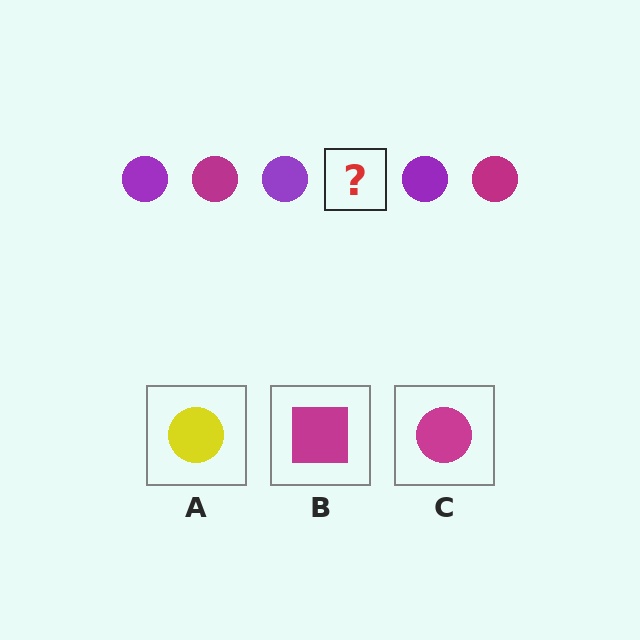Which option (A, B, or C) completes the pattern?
C.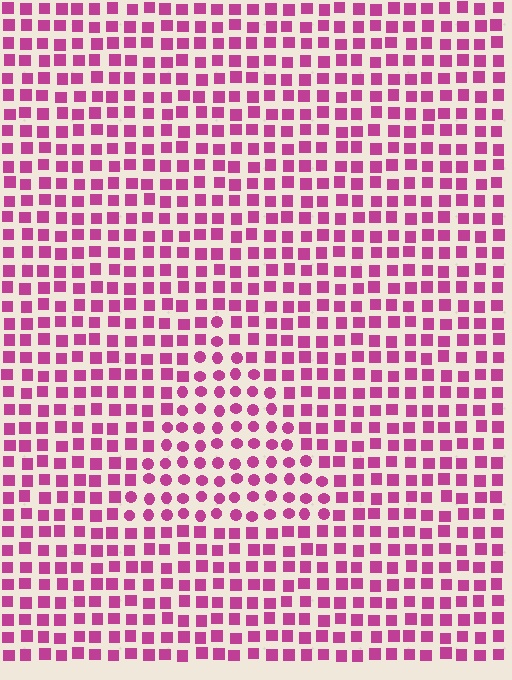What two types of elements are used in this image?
The image uses circles inside the triangle region and squares outside it.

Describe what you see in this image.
The image is filled with small magenta elements arranged in a uniform grid. A triangle-shaped region contains circles, while the surrounding area contains squares. The boundary is defined purely by the change in element shape.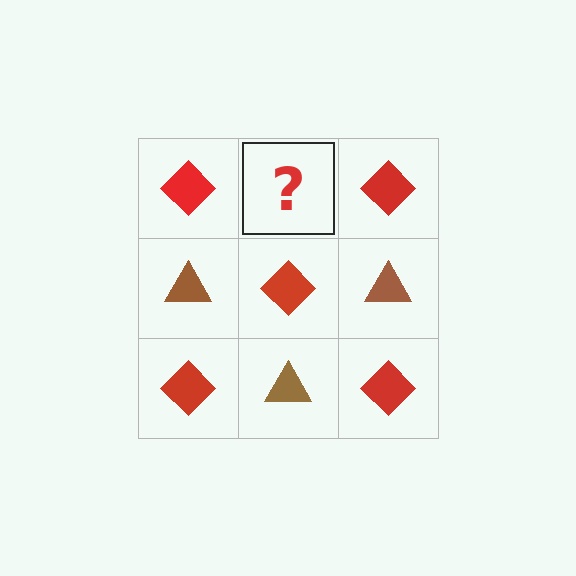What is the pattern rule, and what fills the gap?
The rule is that it alternates red diamond and brown triangle in a checkerboard pattern. The gap should be filled with a brown triangle.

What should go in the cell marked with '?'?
The missing cell should contain a brown triangle.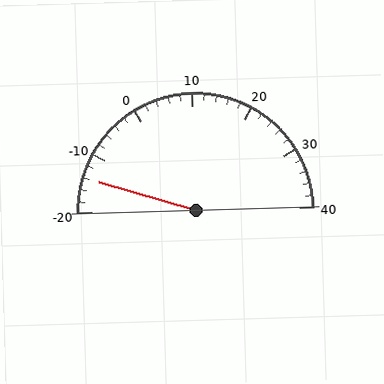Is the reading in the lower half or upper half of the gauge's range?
The reading is in the lower half of the range (-20 to 40).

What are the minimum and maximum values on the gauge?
The gauge ranges from -20 to 40.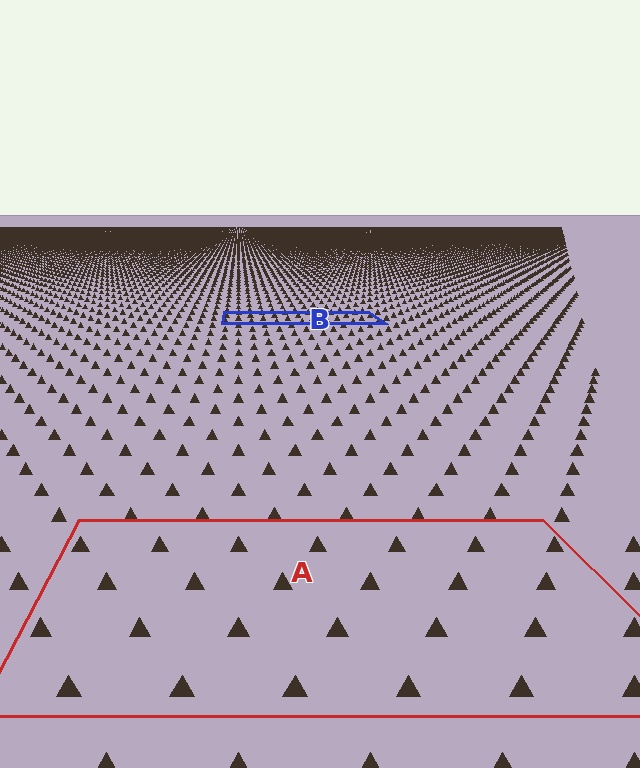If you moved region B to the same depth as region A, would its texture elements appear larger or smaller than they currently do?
They would appear larger. At a closer depth, the same texture elements are projected at a bigger on-screen size.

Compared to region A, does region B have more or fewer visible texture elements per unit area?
Region B has more texture elements per unit area — they are packed more densely because it is farther away.